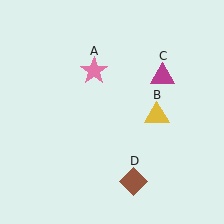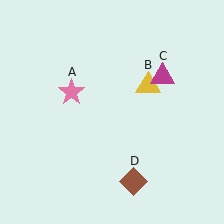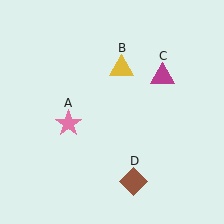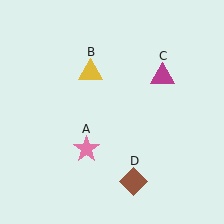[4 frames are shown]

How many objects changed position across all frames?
2 objects changed position: pink star (object A), yellow triangle (object B).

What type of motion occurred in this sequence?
The pink star (object A), yellow triangle (object B) rotated counterclockwise around the center of the scene.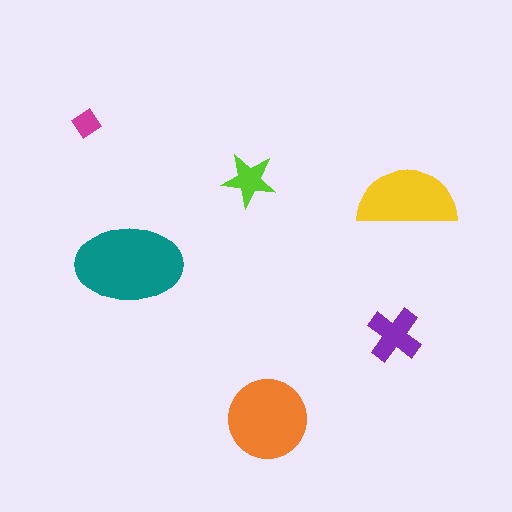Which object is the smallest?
The magenta diamond.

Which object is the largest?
The teal ellipse.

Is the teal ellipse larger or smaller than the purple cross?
Larger.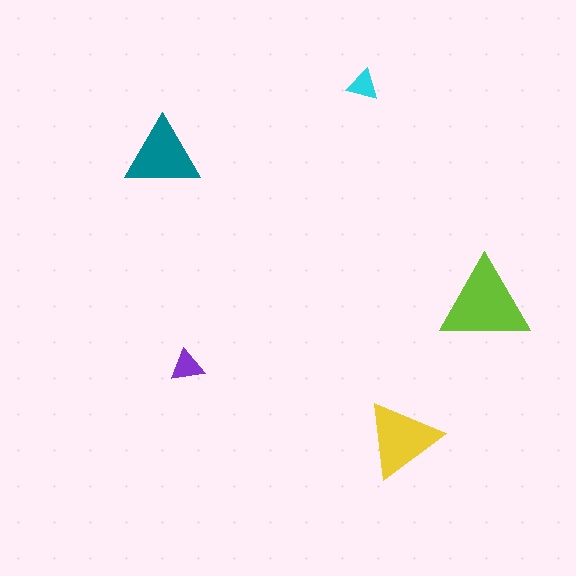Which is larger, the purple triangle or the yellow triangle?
The yellow one.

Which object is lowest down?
The yellow triangle is bottommost.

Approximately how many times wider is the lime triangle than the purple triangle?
About 2.5 times wider.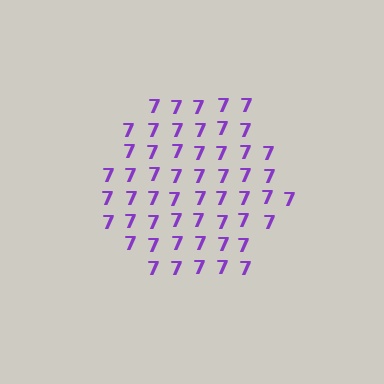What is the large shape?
The large shape is a hexagon.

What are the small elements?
The small elements are digit 7's.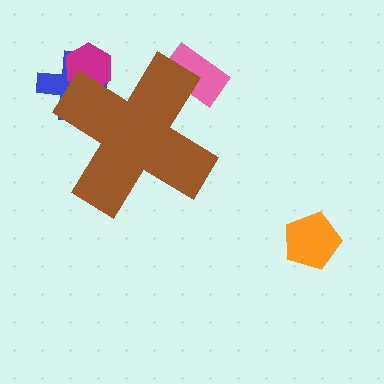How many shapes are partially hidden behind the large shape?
3 shapes are partially hidden.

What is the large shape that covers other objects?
A brown cross.